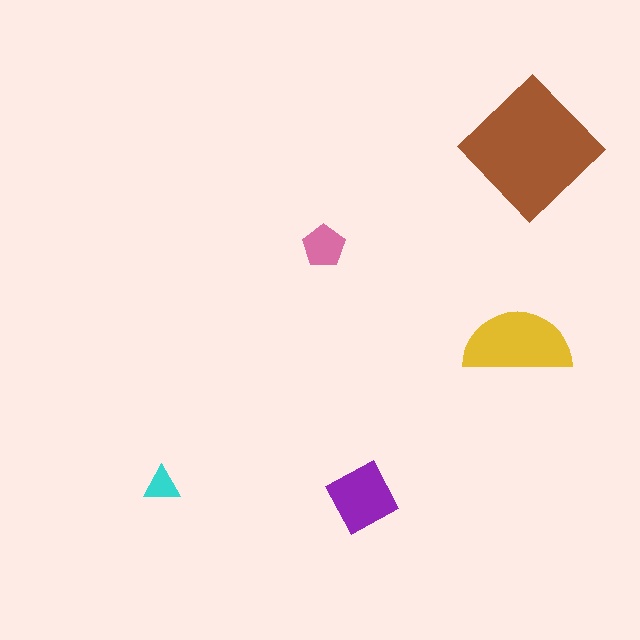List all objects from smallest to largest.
The cyan triangle, the pink pentagon, the purple diamond, the yellow semicircle, the brown diamond.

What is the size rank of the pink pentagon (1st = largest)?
4th.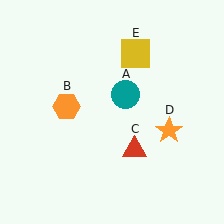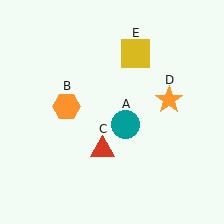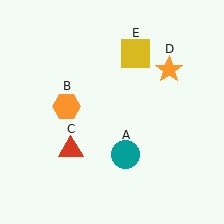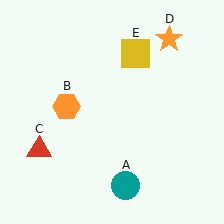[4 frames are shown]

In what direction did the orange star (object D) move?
The orange star (object D) moved up.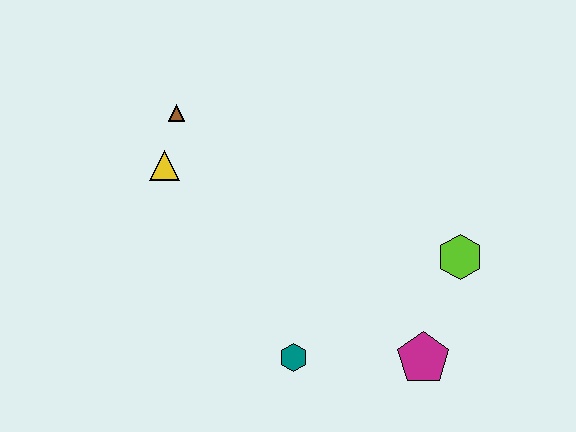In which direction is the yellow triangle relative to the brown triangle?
The yellow triangle is below the brown triangle.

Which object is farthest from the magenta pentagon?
The brown triangle is farthest from the magenta pentagon.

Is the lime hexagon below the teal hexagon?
No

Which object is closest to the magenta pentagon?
The lime hexagon is closest to the magenta pentagon.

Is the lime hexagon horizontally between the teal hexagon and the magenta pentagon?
No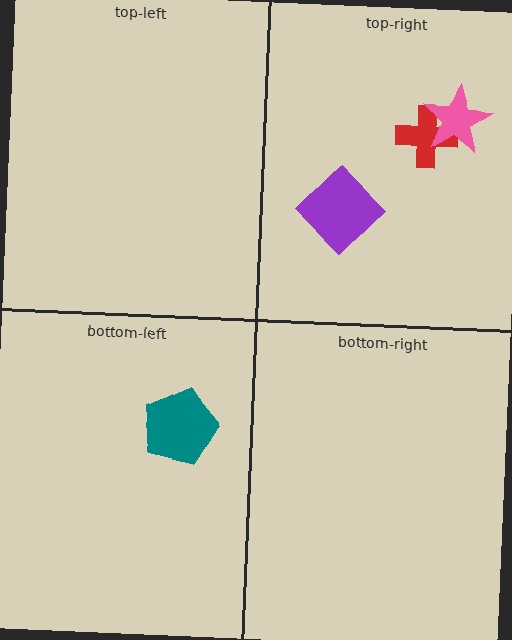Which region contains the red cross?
The top-right region.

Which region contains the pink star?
The top-right region.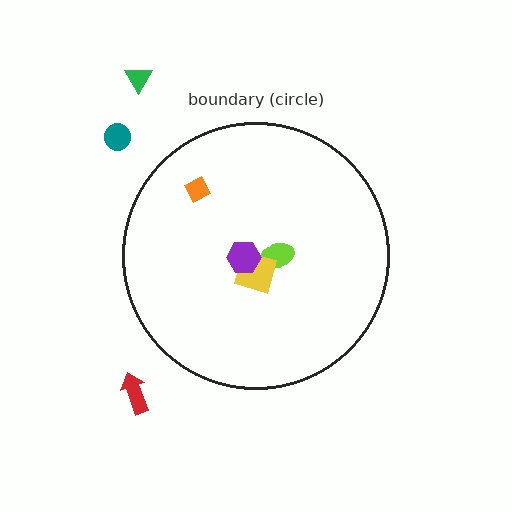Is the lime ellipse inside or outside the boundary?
Inside.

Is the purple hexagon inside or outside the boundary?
Inside.